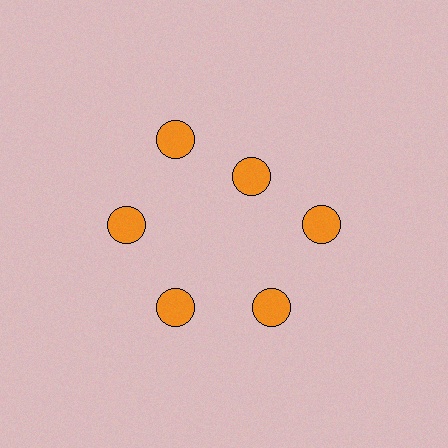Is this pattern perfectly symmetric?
No. The 6 orange circles are arranged in a ring, but one element near the 1 o'clock position is pulled inward toward the center, breaking the 6-fold rotational symmetry.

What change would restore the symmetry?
The symmetry would be restored by moving it outward, back onto the ring so that all 6 circles sit at equal angles and equal distance from the center.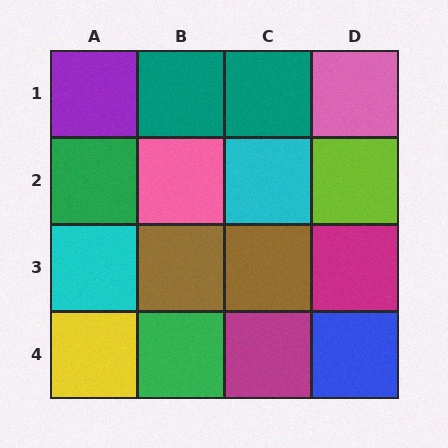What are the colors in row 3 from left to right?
Cyan, brown, brown, magenta.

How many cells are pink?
2 cells are pink.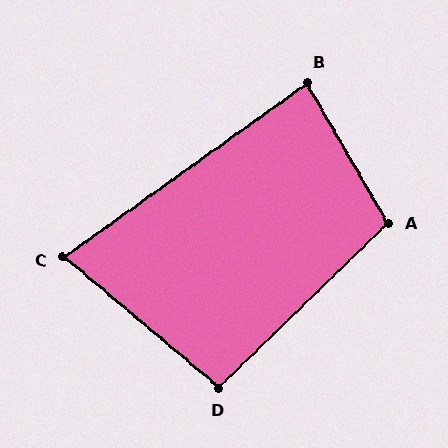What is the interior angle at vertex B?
Approximately 84 degrees (acute).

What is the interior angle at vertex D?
Approximately 96 degrees (obtuse).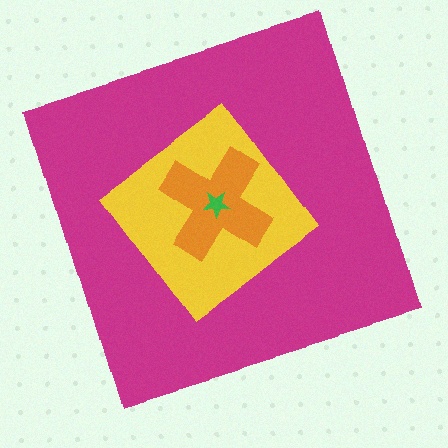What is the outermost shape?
The magenta square.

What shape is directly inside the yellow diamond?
The orange cross.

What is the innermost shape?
The green star.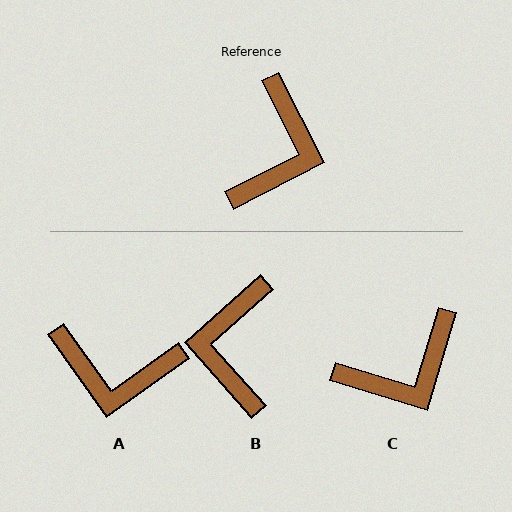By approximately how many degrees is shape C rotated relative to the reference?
Approximately 44 degrees clockwise.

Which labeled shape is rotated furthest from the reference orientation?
B, about 165 degrees away.